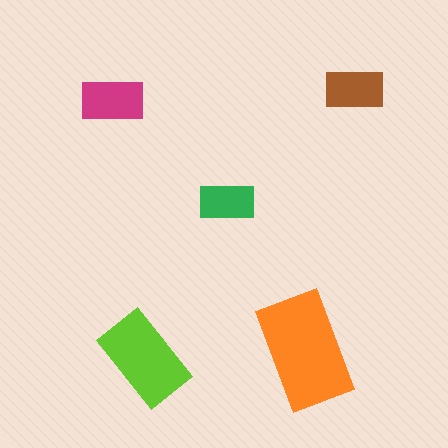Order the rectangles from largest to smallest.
the orange one, the lime one, the magenta one, the brown one, the green one.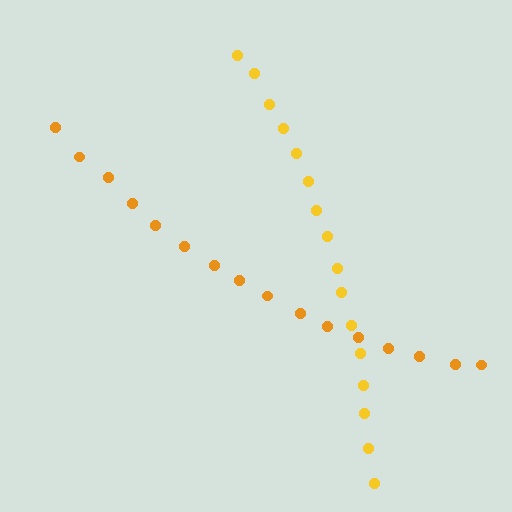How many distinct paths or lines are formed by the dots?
There are 2 distinct paths.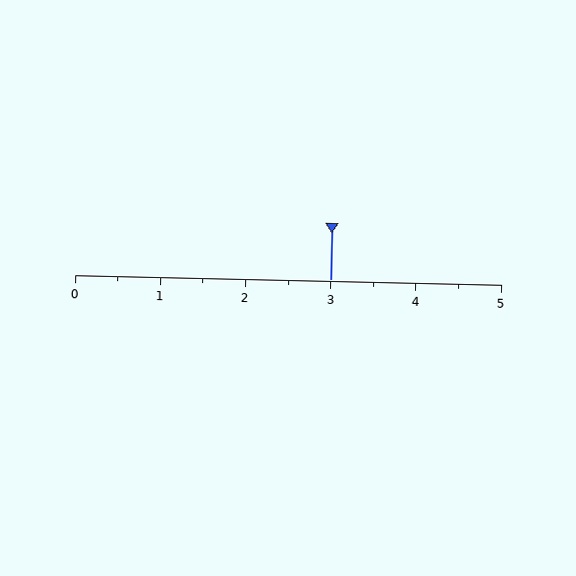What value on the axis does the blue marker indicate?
The marker indicates approximately 3.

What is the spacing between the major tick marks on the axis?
The major ticks are spaced 1 apart.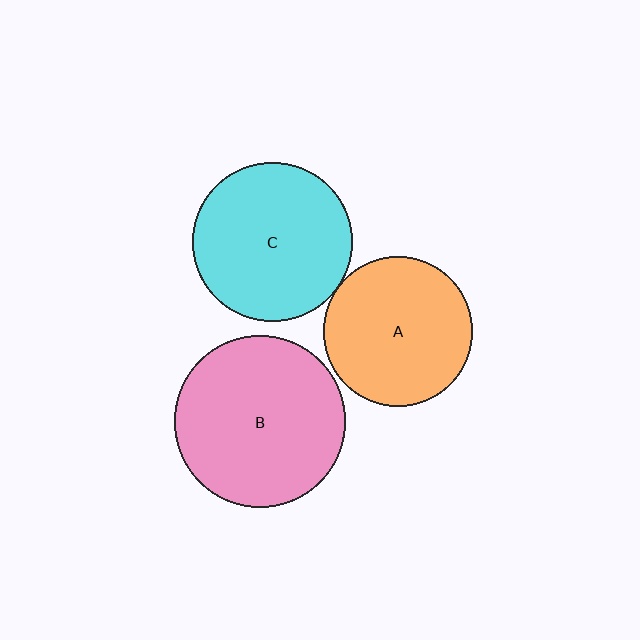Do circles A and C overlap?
Yes.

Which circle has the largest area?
Circle B (pink).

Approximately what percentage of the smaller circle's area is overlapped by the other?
Approximately 5%.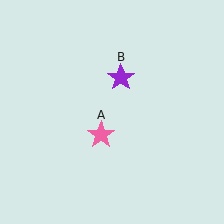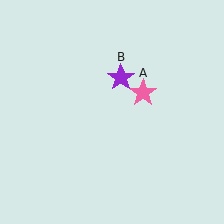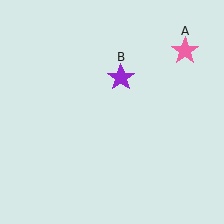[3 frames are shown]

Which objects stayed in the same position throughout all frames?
Purple star (object B) remained stationary.